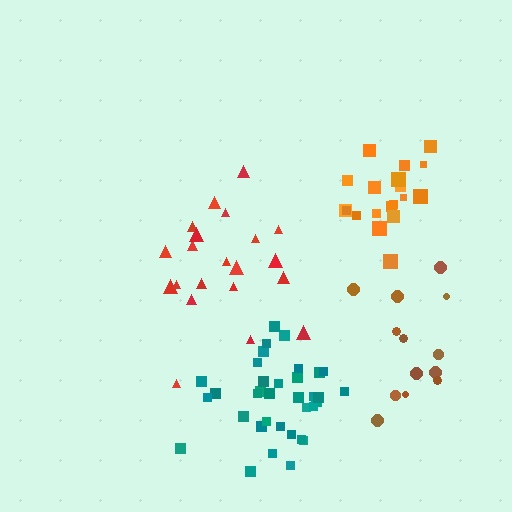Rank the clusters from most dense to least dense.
teal, orange, red, brown.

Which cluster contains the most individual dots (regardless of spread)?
Teal (35).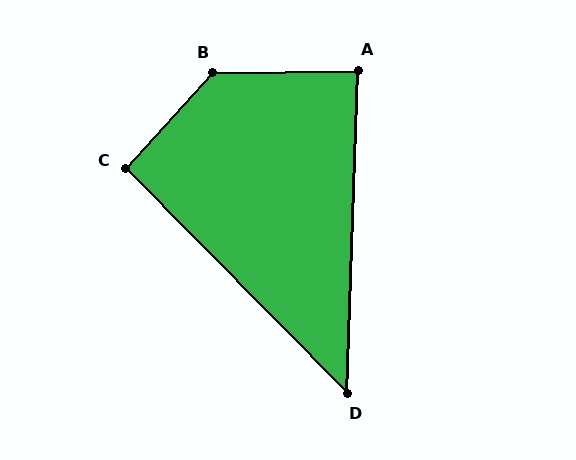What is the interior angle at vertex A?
Approximately 87 degrees (approximately right).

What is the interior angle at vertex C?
Approximately 93 degrees (approximately right).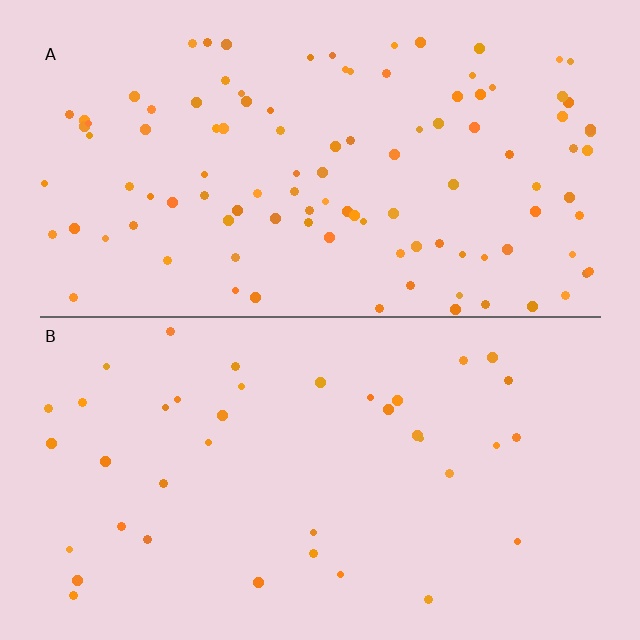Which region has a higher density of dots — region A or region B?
A (the top).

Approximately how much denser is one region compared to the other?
Approximately 2.7× — region A over region B.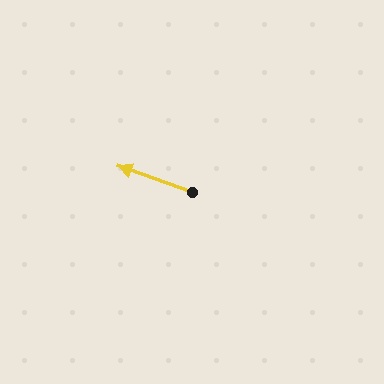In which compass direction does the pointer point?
West.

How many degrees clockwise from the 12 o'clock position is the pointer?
Approximately 289 degrees.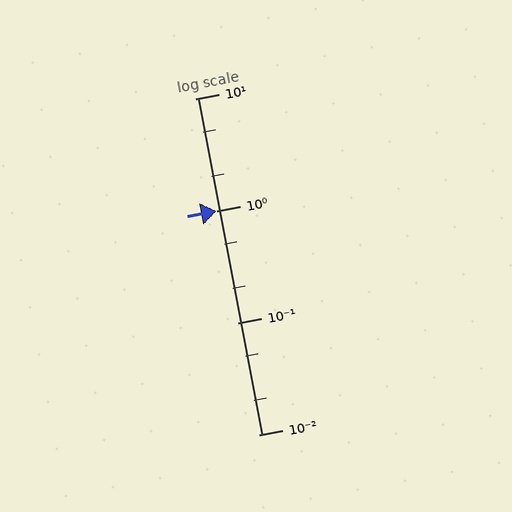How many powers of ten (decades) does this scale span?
The scale spans 3 decades, from 0.01 to 10.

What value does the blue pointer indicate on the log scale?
The pointer indicates approximately 1.